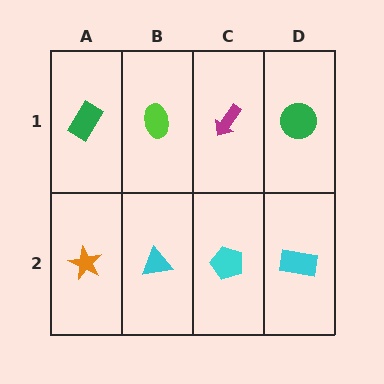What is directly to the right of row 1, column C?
A green circle.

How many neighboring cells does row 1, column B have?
3.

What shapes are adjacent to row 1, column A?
An orange star (row 2, column A), a lime ellipse (row 1, column B).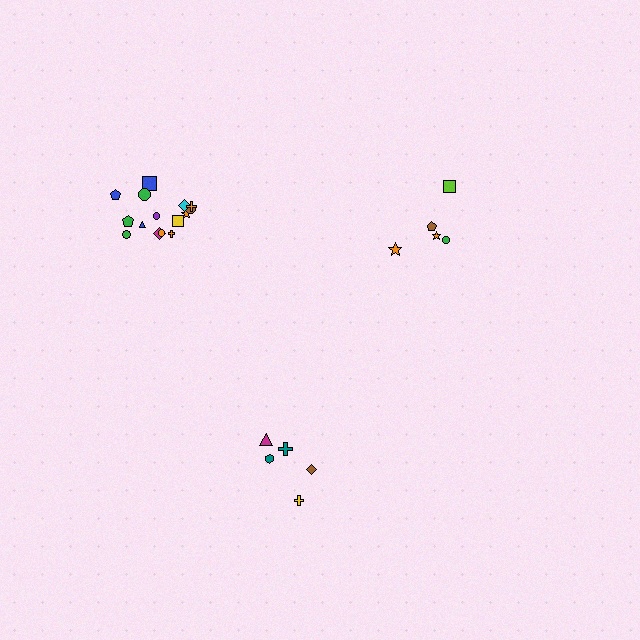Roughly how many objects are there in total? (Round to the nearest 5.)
Roughly 25 objects in total.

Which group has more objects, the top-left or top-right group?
The top-left group.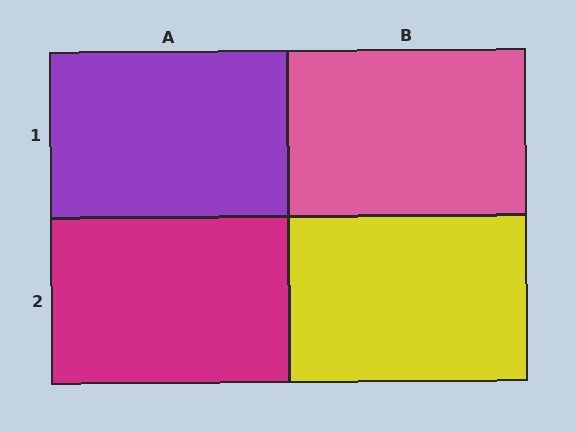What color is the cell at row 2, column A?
Magenta.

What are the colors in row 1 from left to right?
Purple, pink.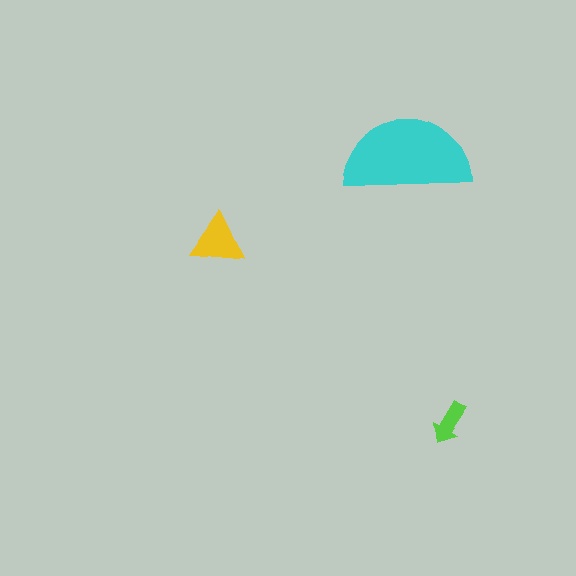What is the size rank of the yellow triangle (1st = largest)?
2nd.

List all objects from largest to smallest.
The cyan semicircle, the yellow triangle, the lime arrow.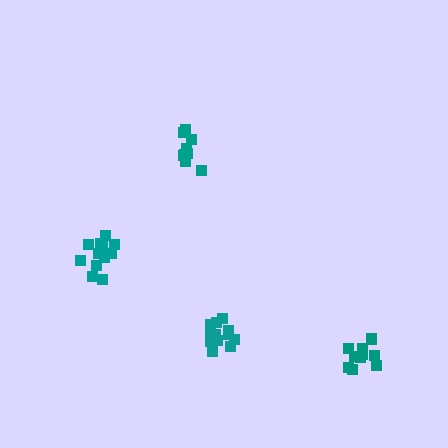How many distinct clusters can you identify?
There are 4 distinct clusters.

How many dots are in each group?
Group 1: 12 dots, Group 2: 9 dots, Group 3: 11 dots, Group 4: 13 dots (45 total).